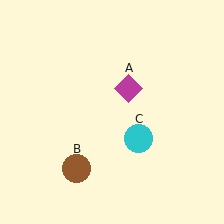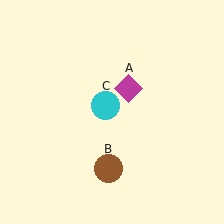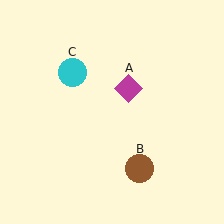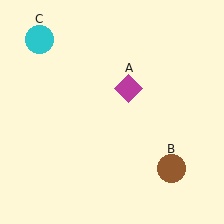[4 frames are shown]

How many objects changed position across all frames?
2 objects changed position: brown circle (object B), cyan circle (object C).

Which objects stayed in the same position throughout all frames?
Magenta diamond (object A) remained stationary.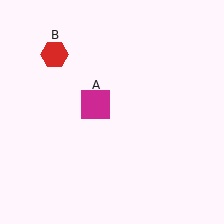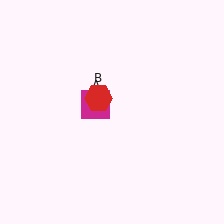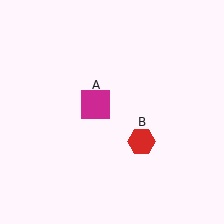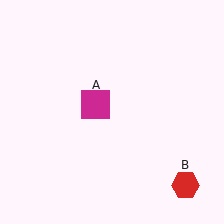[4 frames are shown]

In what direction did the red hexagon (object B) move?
The red hexagon (object B) moved down and to the right.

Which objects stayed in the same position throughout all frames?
Magenta square (object A) remained stationary.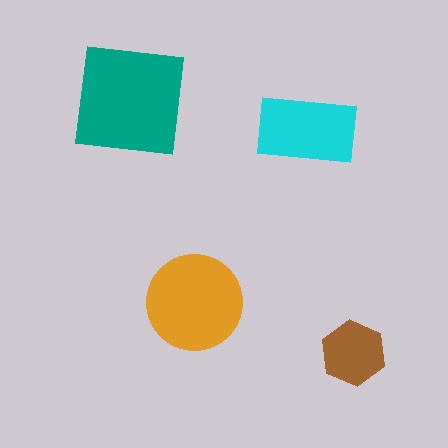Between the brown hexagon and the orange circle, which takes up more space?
The orange circle.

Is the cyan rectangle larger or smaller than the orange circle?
Smaller.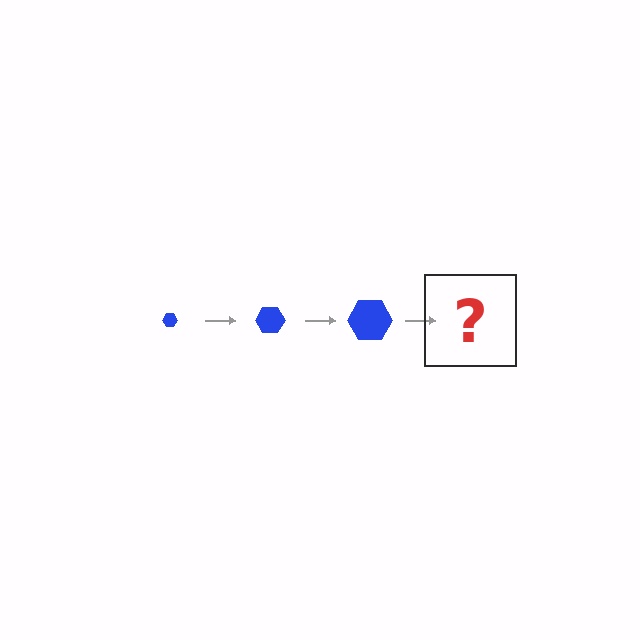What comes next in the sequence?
The next element should be a blue hexagon, larger than the previous one.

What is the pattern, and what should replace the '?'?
The pattern is that the hexagon gets progressively larger each step. The '?' should be a blue hexagon, larger than the previous one.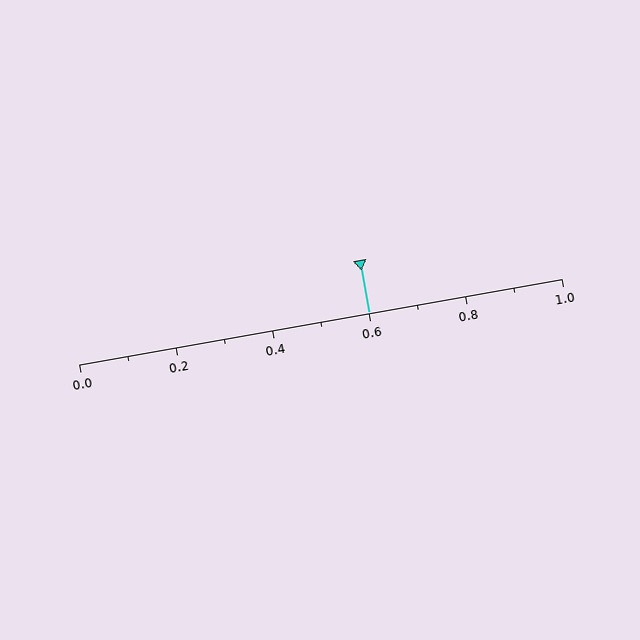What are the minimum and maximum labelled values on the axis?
The axis runs from 0.0 to 1.0.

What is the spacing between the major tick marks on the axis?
The major ticks are spaced 0.2 apart.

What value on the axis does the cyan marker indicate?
The marker indicates approximately 0.6.